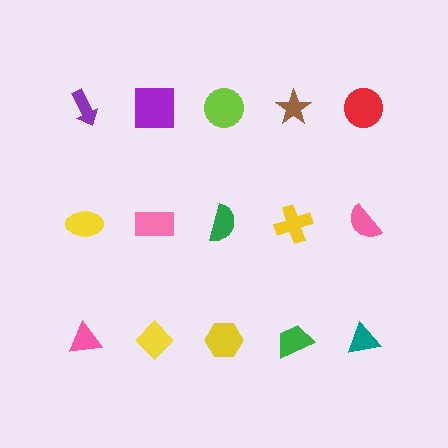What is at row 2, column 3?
A green semicircle.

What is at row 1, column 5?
A red circle.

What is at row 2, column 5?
A pink semicircle.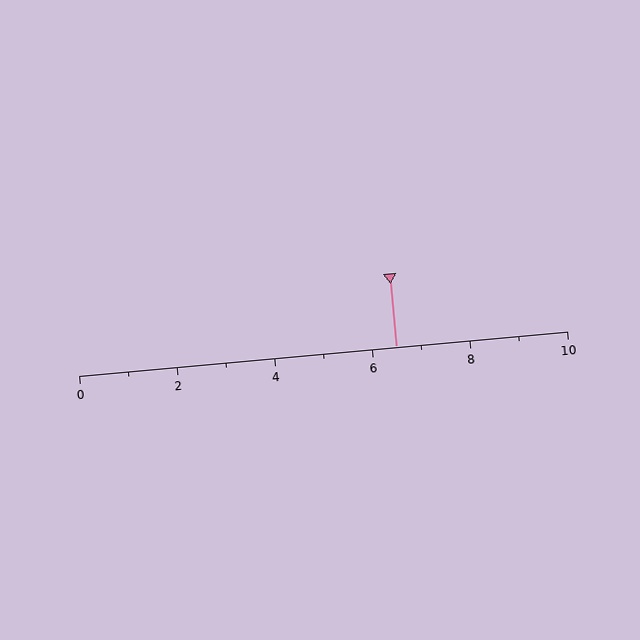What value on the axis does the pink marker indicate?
The marker indicates approximately 6.5.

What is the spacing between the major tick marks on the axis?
The major ticks are spaced 2 apart.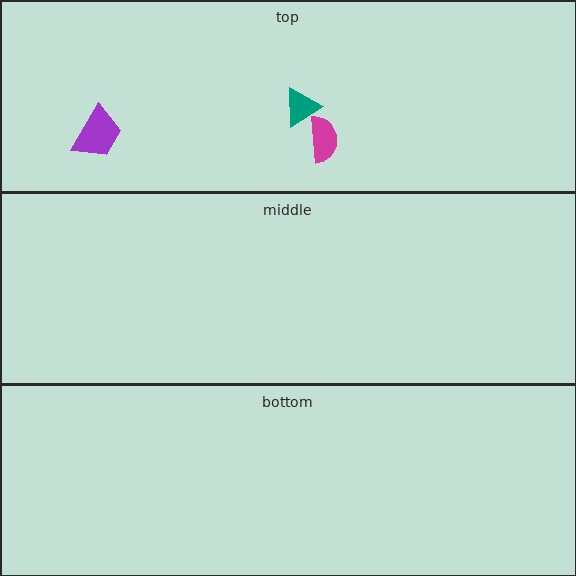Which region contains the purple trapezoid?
The top region.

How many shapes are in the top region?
3.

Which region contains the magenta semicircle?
The top region.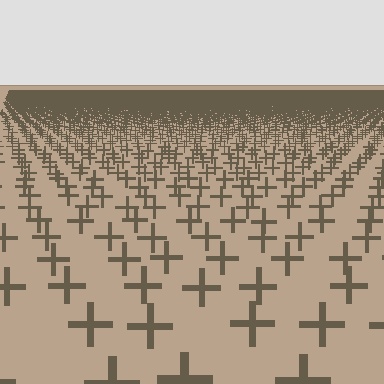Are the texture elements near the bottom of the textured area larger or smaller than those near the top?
Larger. Near the bottom, elements are closer to the viewer and appear at a bigger on-screen size.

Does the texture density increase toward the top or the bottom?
Density increases toward the top.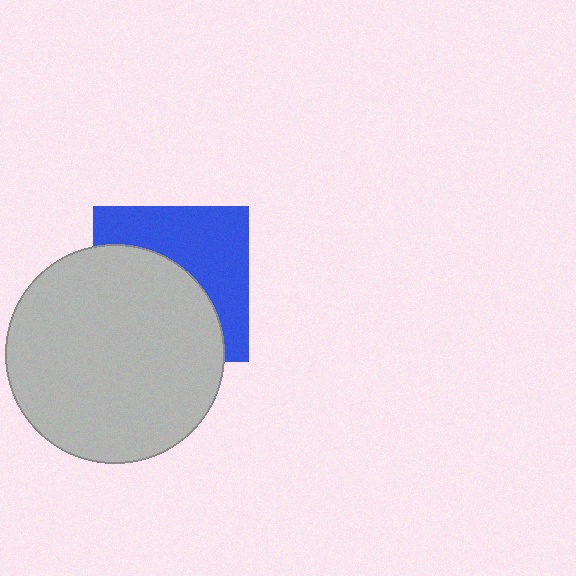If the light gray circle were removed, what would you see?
You would see the complete blue square.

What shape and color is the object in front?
The object in front is a light gray circle.